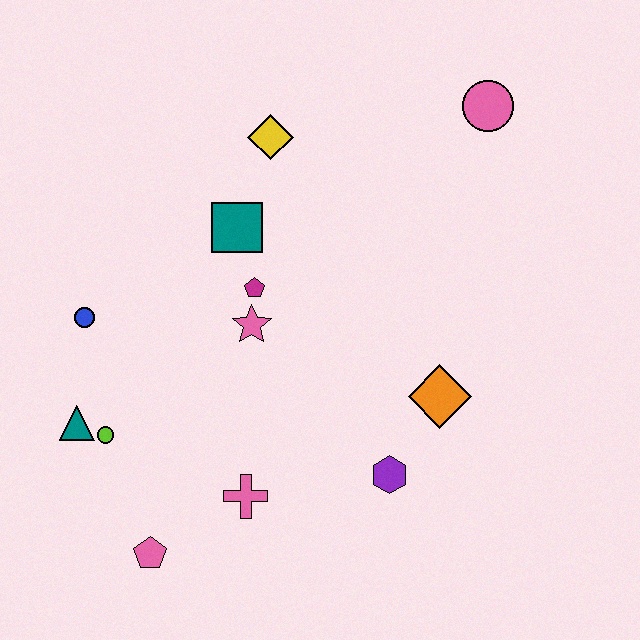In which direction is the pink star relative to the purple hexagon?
The pink star is above the purple hexagon.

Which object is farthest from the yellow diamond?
The pink pentagon is farthest from the yellow diamond.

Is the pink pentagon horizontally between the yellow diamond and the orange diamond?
No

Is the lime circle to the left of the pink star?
Yes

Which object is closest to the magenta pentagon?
The pink star is closest to the magenta pentagon.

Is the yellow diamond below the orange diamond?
No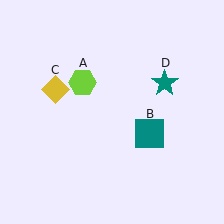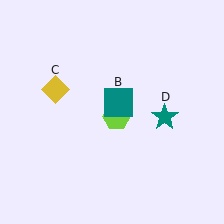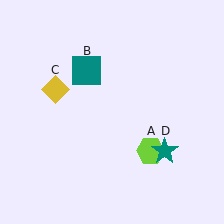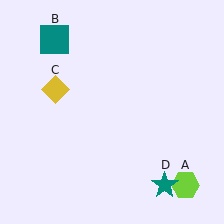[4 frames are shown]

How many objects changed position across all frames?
3 objects changed position: lime hexagon (object A), teal square (object B), teal star (object D).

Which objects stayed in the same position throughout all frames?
Yellow diamond (object C) remained stationary.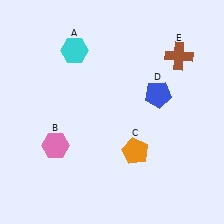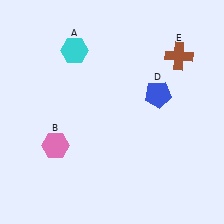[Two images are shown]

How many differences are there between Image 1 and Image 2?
There is 1 difference between the two images.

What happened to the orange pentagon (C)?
The orange pentagon (C) was removed in Image 2. It was in the bottom-right area of Image 1.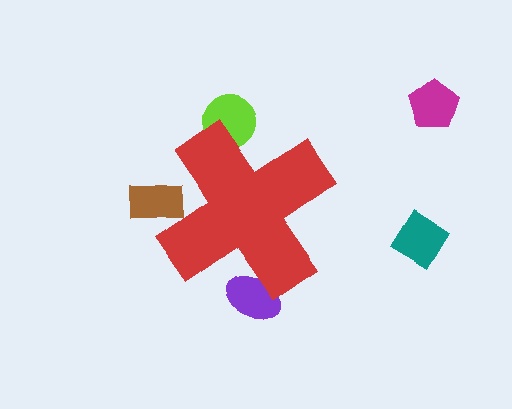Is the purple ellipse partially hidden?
Yes, the purple ellipse is partially hidden behind the red cross.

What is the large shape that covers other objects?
A red cross.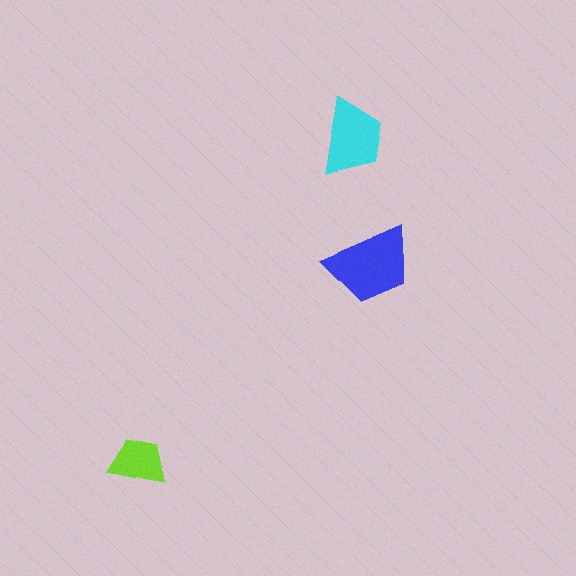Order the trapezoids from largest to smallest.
the blue one, the cyan one, the lime one.